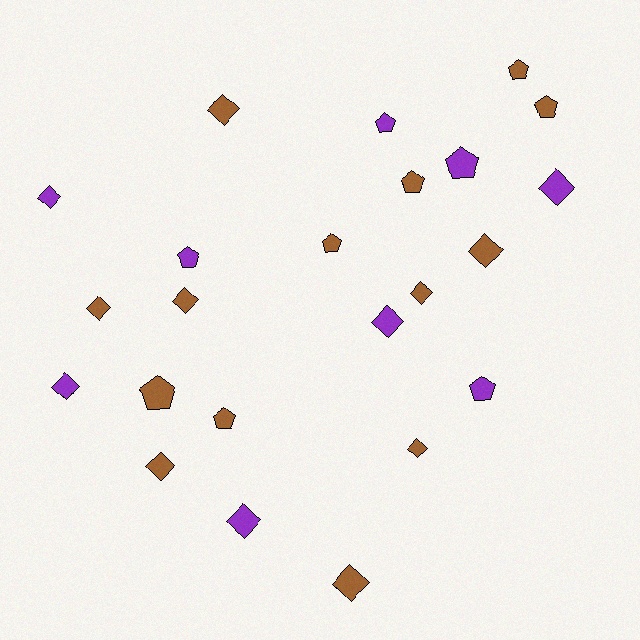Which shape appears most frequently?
Diamond, with 13 objects.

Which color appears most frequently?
Brown, with 14 objects.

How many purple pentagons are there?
There are 4 purple pentagons.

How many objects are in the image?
There are 23 objects.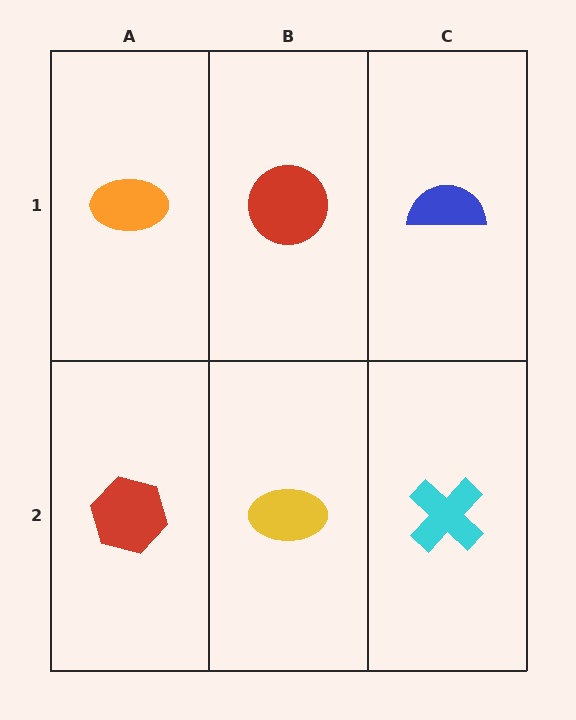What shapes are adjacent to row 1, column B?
A yellow ellipse (row 2, column B), an orange ellipse (row 1, column A), a blue semicircle (row 1, column C).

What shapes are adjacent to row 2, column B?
A red circle (row 1, column B), a red hexagon (row 2, column A), a cyan cross (row 2, column C).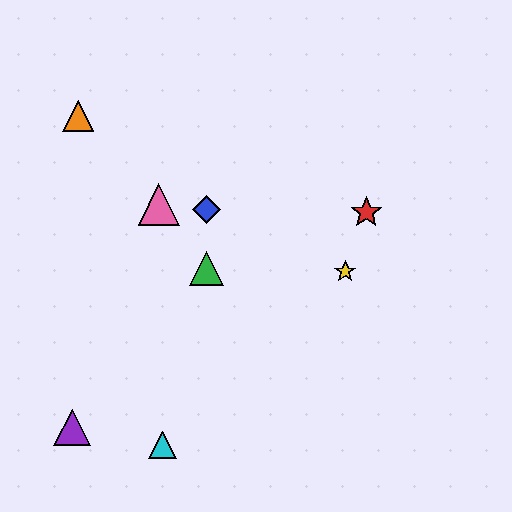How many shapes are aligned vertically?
2 shapes (the blue diamond, the green triangle) are aligned vertically.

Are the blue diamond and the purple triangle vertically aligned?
No, the blue diamond is at x≈206 and the purple triangle is at x≈72.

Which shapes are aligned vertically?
The blue diamond, the green triangle are aligned vertically.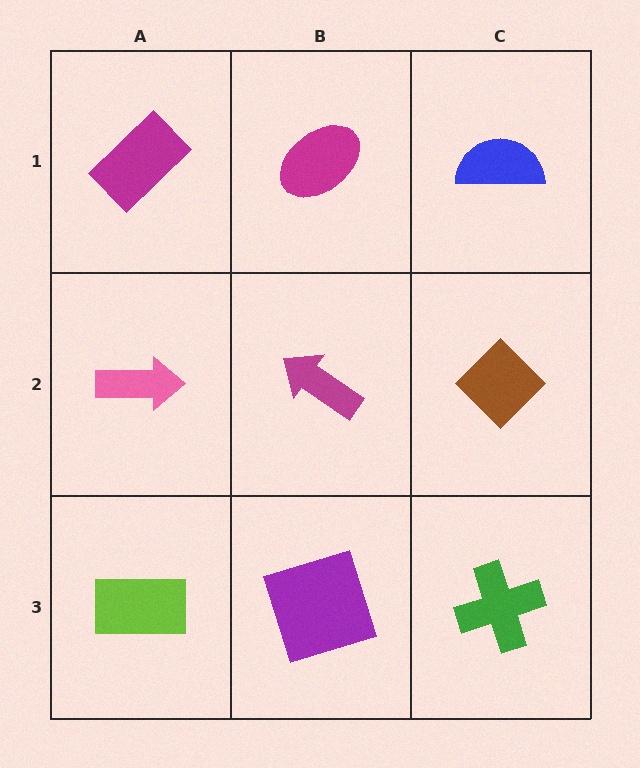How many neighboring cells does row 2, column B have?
4.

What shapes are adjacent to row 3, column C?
A brown diamond (row 2, column C), a purple square (row 3, column B).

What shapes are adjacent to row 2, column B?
A magenta ellipse (row 1, column B), a purple square (row 3, column B), a pink arrow (row 2, column A), a brown diamond (row 2, column C).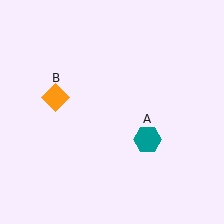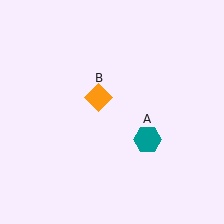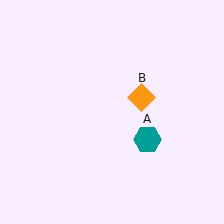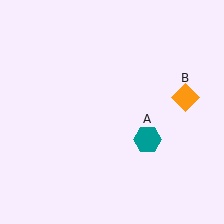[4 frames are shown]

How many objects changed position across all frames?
1 object changed position: orange diamond (object B).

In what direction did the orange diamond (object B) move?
The orange diamond (object B) moved right.